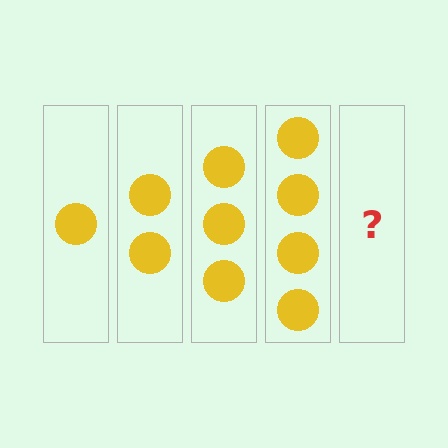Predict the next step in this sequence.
The next step is 5 circles.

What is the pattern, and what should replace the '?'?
The pattern is that each step adds one more circle. The '?' should be 5 circles.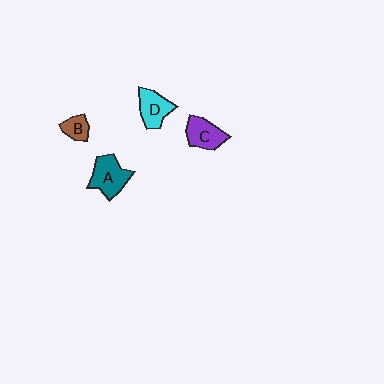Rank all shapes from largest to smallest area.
From largest to smallest: A (teal), C (purple), D (cyan), B (brown).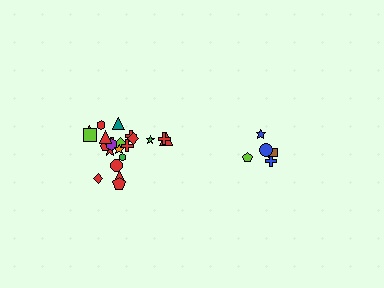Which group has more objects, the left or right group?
The left group.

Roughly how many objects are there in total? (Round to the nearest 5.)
Roughly 30 objects in total.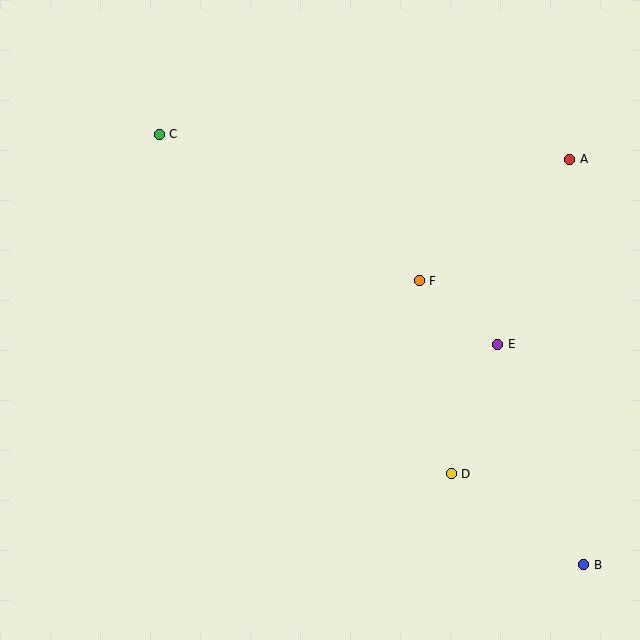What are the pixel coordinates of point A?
Point A is at (570, 159).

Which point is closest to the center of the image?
Point F at (419, 281) is closest to the center.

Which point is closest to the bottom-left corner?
Point D is closest to the bottom-left corner.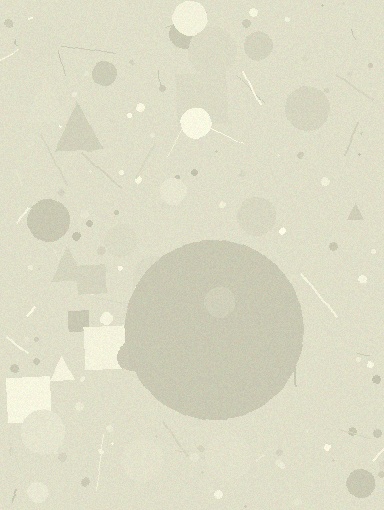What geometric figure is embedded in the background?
A circle is embedded in the background.